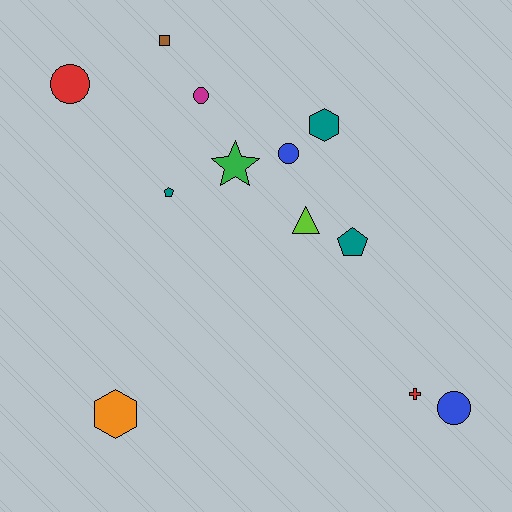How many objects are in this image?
There are 12 objects.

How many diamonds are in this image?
There are no diamonds.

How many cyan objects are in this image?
There are no cyan objects.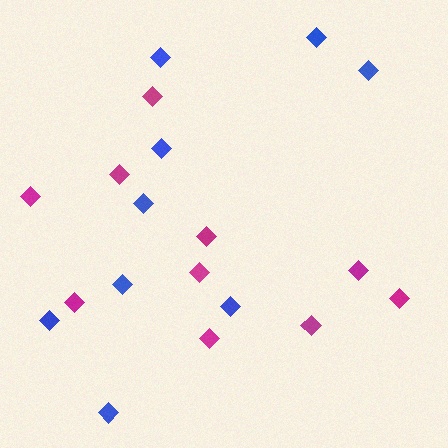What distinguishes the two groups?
There are 2 groups: one group of blue diamonds (9) and one group of magenta diamonds (10).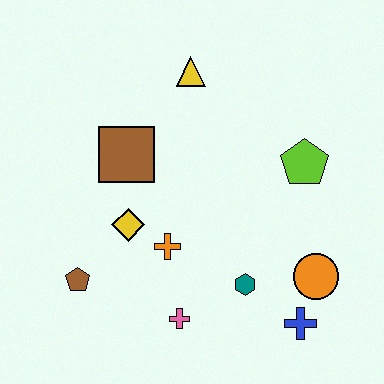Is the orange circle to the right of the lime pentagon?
Yes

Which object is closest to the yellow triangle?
The brown square is closest to the yellow triangle.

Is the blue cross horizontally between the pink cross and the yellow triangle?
No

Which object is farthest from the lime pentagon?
The brown pentagon is farthest from the lime pentagon.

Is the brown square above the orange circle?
Yes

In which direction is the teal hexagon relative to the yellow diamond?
The teal hexagon is to the right of the yellow diamond.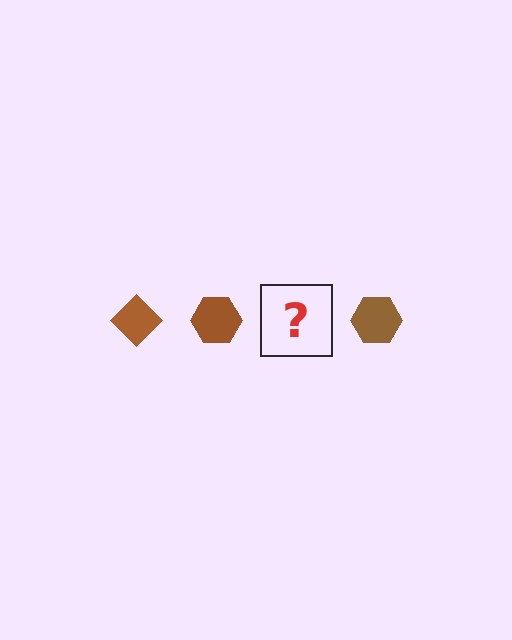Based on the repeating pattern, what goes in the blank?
The blank should be a brown diamond.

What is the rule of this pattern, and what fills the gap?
The rule is that the pattern cycles through diamond, hexagon shapes in brown. The gap should be filled with a brown diamond.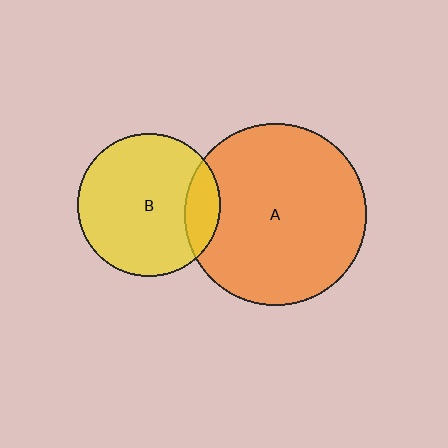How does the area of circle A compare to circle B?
Approximately 1.6 times.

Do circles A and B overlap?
Yes.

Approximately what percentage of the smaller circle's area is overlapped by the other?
Approximately 15%.